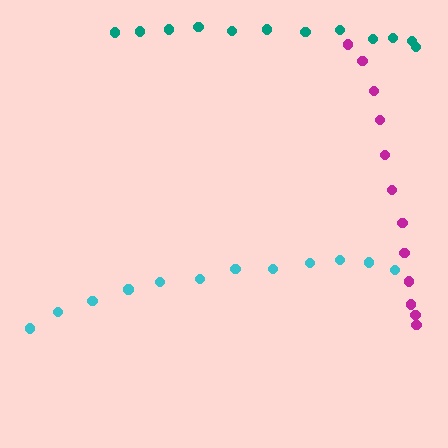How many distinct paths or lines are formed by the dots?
There are 3 distinct paths.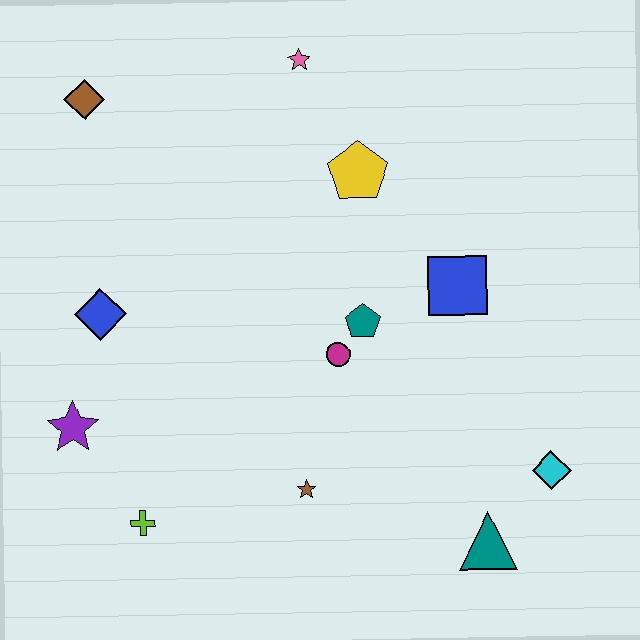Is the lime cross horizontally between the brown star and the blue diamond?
Yes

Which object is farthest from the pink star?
The teal triangle is farthest from the pink star.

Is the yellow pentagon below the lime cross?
No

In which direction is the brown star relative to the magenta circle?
The brown star is below the magenta circle.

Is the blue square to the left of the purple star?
No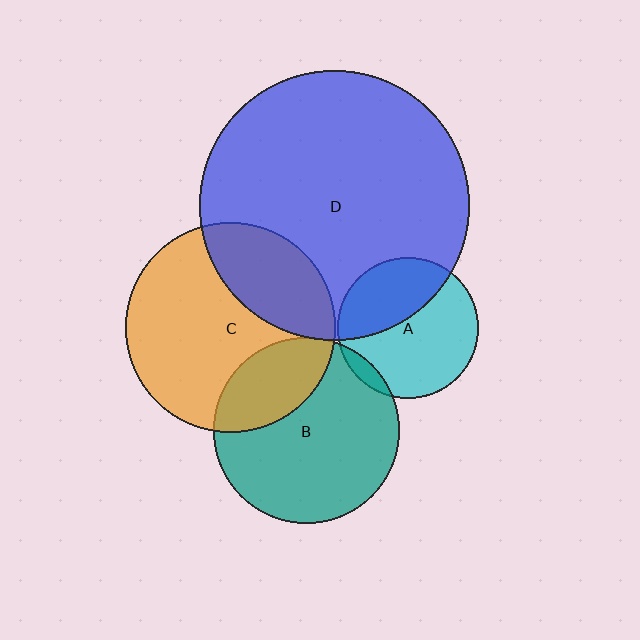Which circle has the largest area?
Circle D (blue).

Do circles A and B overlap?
Yes.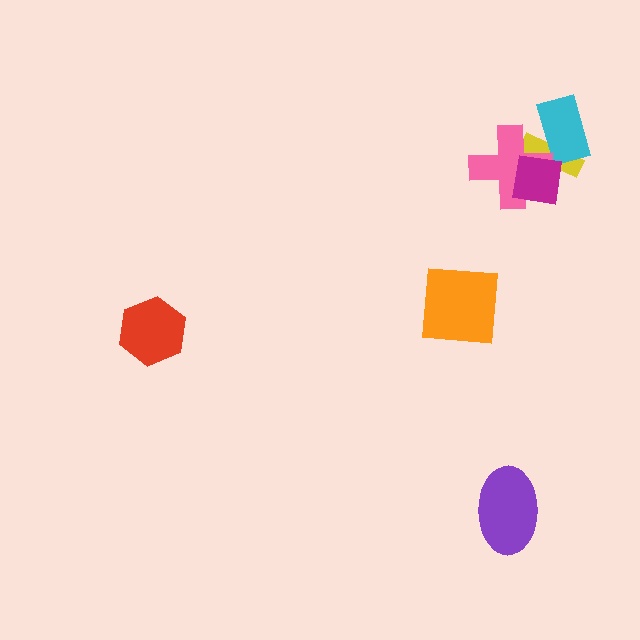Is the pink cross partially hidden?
Yes, it is partially covered by another shape.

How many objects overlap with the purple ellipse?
0 objects overlap with the purple ellipse.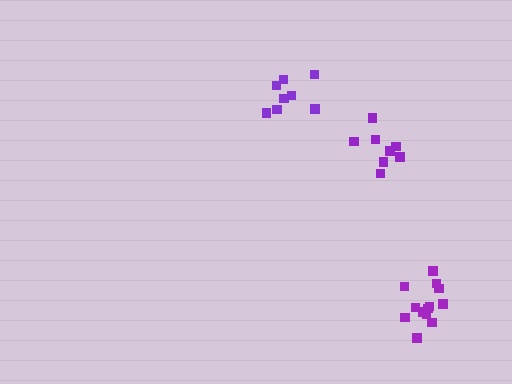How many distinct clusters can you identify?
There are 3 distinct clusters.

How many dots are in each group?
Group 1: 8 dots, Group 2: 13 dots, Group 3: 8 dots (29 total).